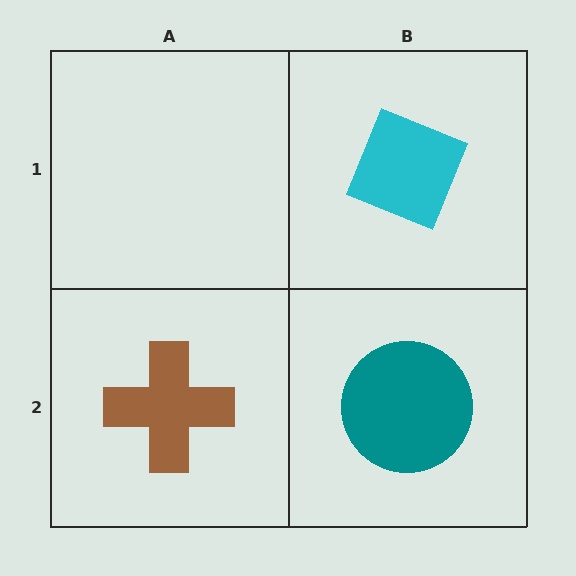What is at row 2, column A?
A brown cross.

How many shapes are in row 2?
2 shapes.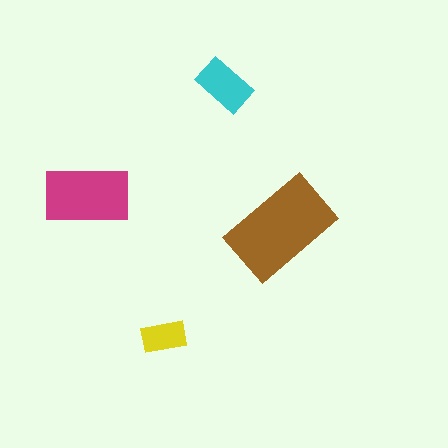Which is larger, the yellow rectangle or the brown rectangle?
The brown one.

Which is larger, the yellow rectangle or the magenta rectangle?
The magenta one.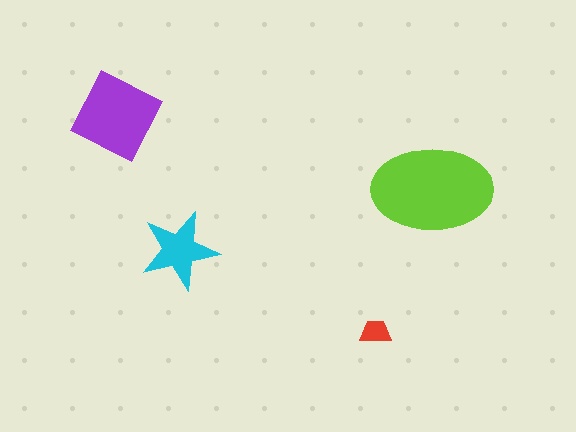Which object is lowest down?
The red trapezoid is bottommost.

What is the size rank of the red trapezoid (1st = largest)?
4th.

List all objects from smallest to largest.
The red trapezoid, the cyan star, the purple square, the lime ellipse.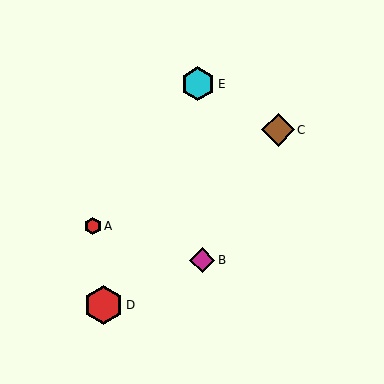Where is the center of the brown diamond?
The center of the brown diamond is at (278, 130).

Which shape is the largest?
The red hexagon (labeled D) is the largest.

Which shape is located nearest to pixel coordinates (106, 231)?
The red hexagon (labeled A) at (93, 226) is nearest to that location.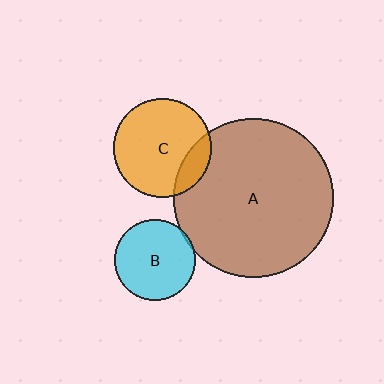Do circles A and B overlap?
Yes.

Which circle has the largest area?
Circle A (brown).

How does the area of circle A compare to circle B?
Approximately 3.9 times.